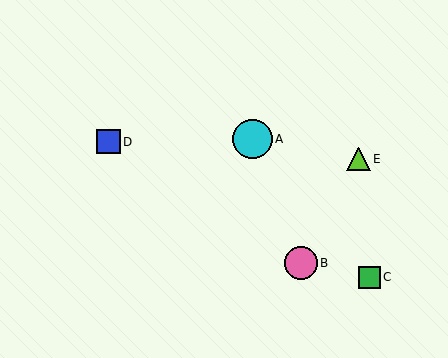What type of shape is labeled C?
Shape C is a green square.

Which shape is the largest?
The cyan circle (labeled A) is the largest.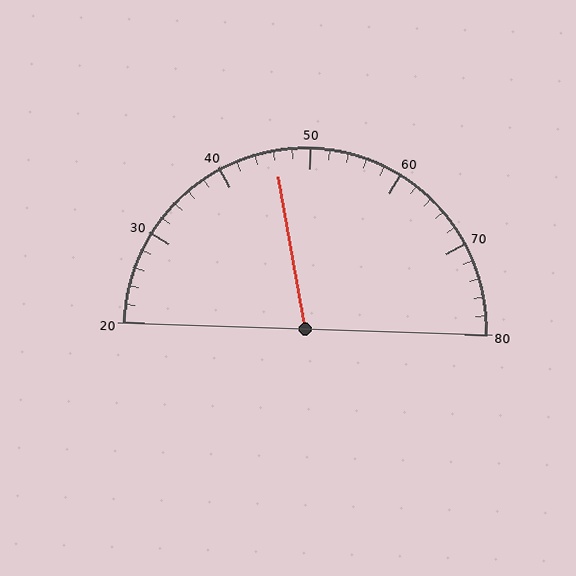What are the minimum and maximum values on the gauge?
The gauge ranges from 20 to 80.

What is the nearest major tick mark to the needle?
The nearest major tick mark is 50.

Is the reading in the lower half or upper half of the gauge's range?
The reading is in the lower half of the range (20 to 80).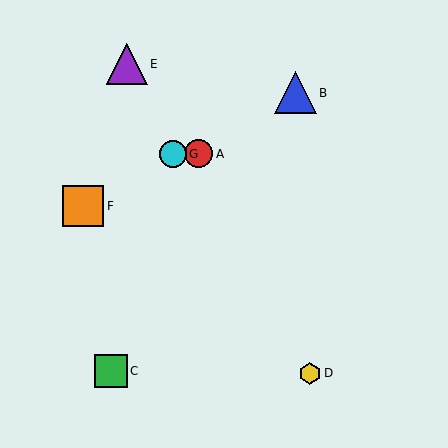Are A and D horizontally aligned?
No, A is at y≈154 and D is at y≈374.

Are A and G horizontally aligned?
Yes, both are at y≈154.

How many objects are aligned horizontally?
2 objects (A, G) are aligned horizontally.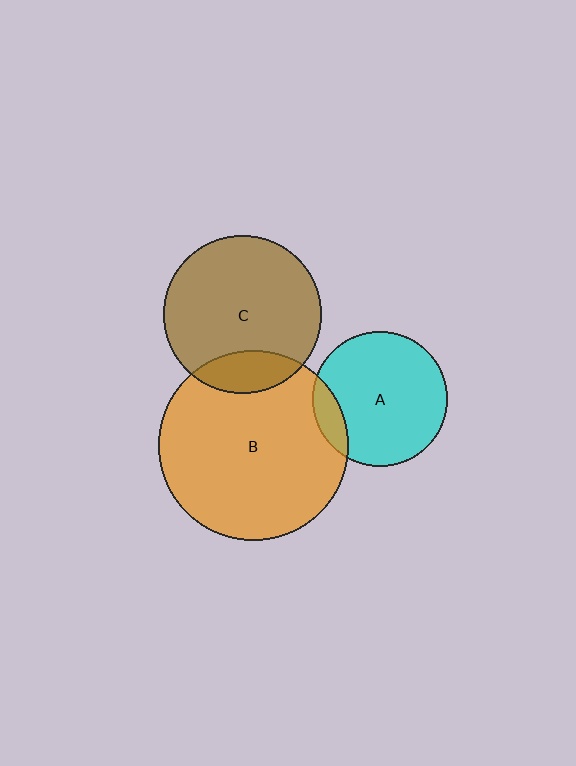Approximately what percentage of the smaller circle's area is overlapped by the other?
Approximately 15%.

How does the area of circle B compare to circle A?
Approximately 2.0 times.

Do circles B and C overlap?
Yes.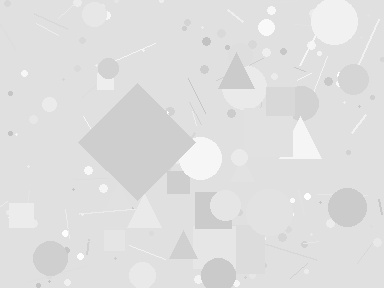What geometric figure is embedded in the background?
A diamond is embedded in the background.